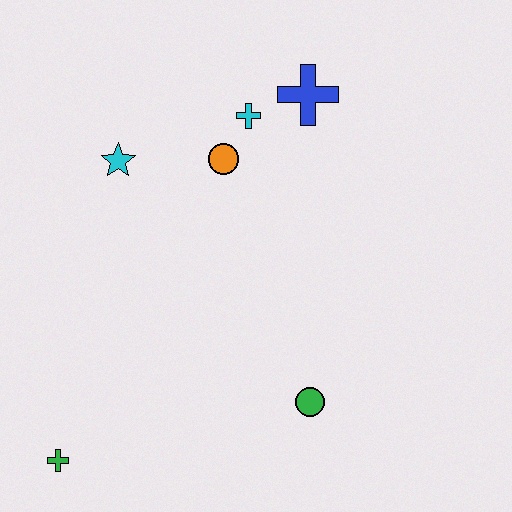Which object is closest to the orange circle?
The cyan cross is closest to the orange circle.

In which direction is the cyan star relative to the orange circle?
The cyan star is to the left of the orange circle.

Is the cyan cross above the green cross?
Yes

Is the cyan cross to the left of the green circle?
Yes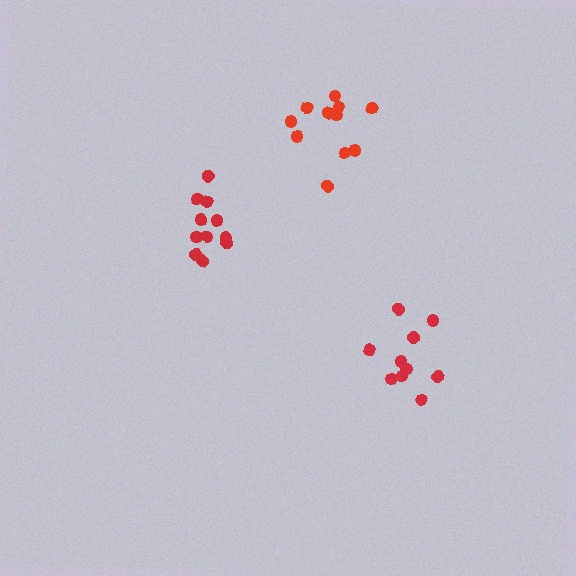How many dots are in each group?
Group 1: 11 dots, Group 2: 10 dots, Group 3: 11 dots (32 total).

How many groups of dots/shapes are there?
There are 3 groups.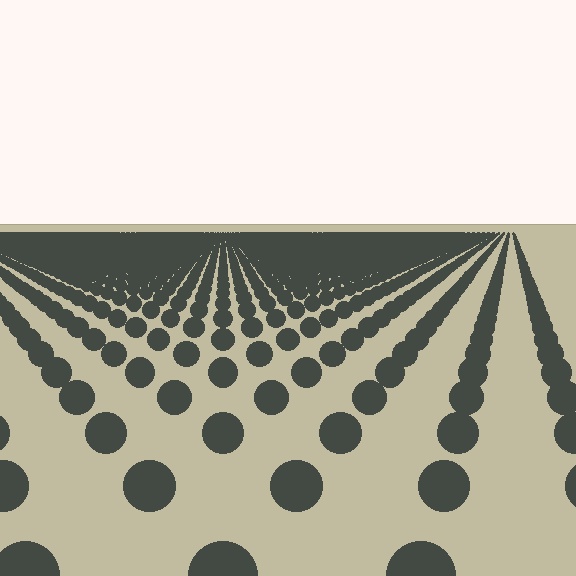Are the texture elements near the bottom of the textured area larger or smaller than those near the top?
Larger. Near the bottom, elements are closer to the viewer and appear at a bigger on-screen size.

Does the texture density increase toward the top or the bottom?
Density increases toward the top.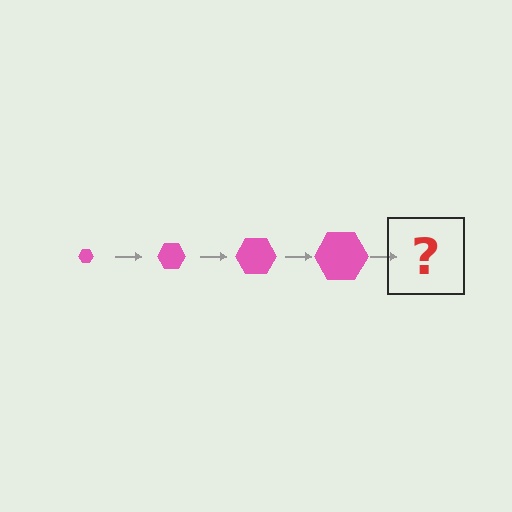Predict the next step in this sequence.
The next step is a pink hexagon, larger than the previous one.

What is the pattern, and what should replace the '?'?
The pattern is that the hexagon gets progressively larger each step. The '?' should be a pink hexagon, larger than the previous one.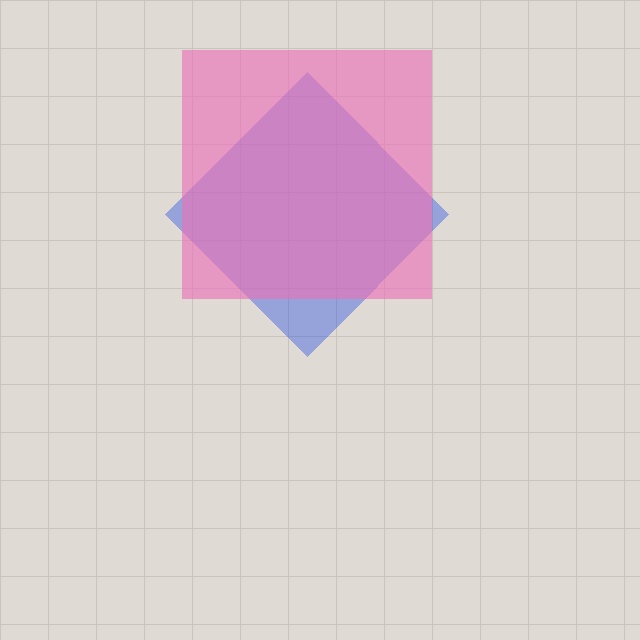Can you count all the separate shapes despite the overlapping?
Yes, there are 2 separate shapes.